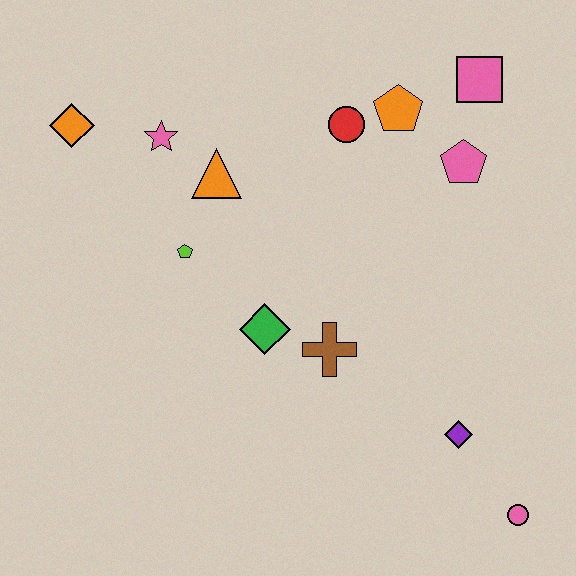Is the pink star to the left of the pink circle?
Yes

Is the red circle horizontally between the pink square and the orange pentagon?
No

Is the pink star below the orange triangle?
No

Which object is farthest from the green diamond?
The pink square is farthest from the green diamond.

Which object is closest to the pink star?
The orange triangle is closest to the pink star.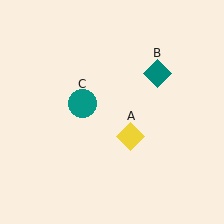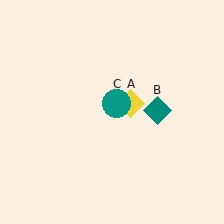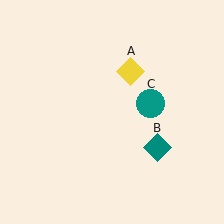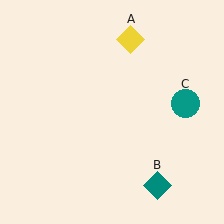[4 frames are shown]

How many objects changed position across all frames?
3 objects changed position: yellow diamond (object A), teal diamond (object B), teal circle (object C).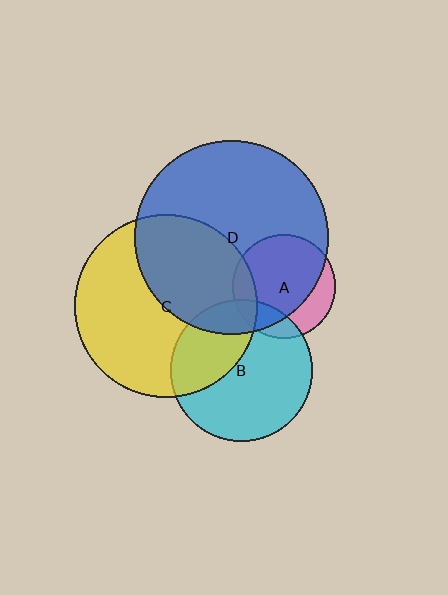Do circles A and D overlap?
Yes.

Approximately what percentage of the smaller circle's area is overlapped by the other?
Approximately 75%.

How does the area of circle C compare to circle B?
Approximately 1.7 times.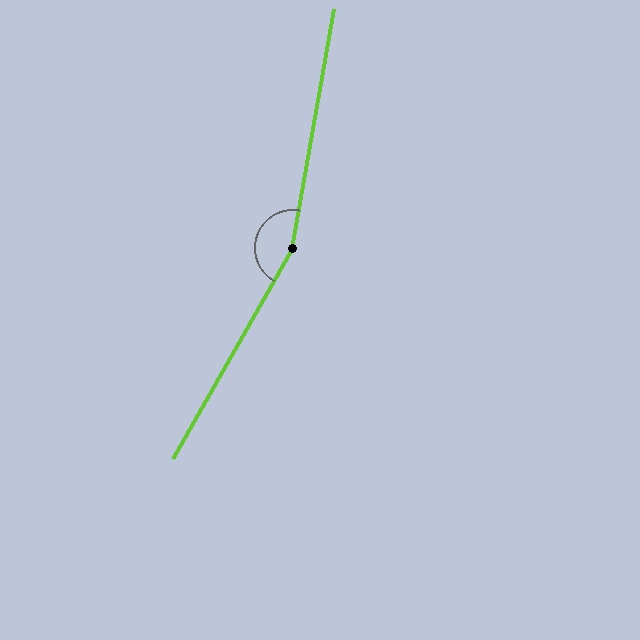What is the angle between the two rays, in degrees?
Approximately 160 degrees.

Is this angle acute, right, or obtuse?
It is obtuse.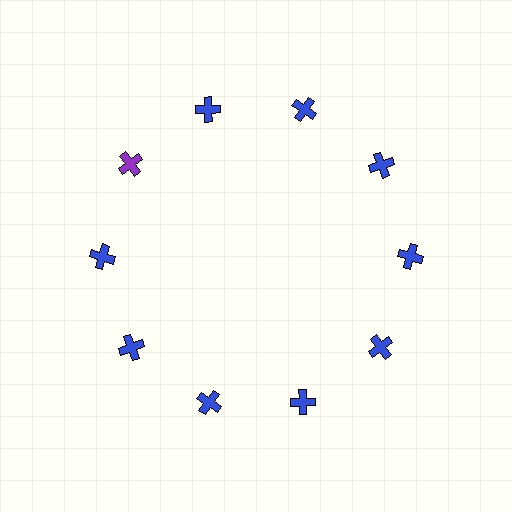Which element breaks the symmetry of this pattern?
The purple cross at roughly the 10 o'clock position breaks the symmetry. All other shapes are blue crosses.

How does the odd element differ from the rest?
It has a different color: purple instead of blue.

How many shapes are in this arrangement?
There are 10 shapes arranged in a ring pattern.